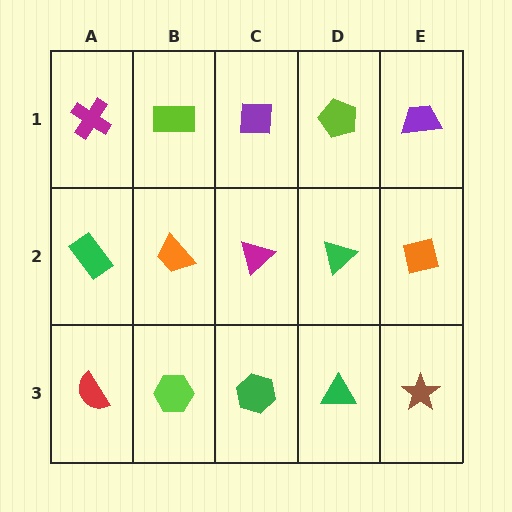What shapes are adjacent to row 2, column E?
A purple trapezoid (row 1, column E), a brown star (row 3, column E), a green triangle (row 2, column D).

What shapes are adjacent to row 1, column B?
An orange trapezoid (row 2, column B), a magenta cross (row 1, column A), a purple square (row 1, column C).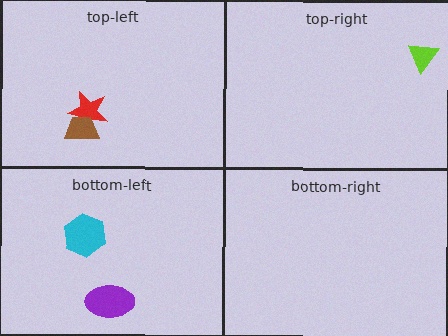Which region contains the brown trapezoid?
The top-left region.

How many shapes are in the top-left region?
2.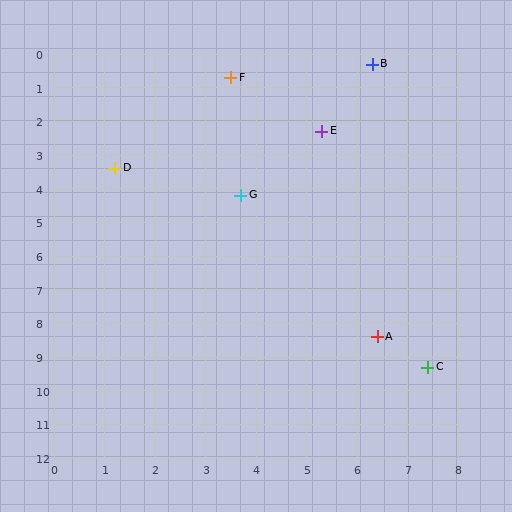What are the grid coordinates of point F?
Point F is at approximately (3.5, 0.7).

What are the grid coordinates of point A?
Point A is at approximately (6.4, 8.4).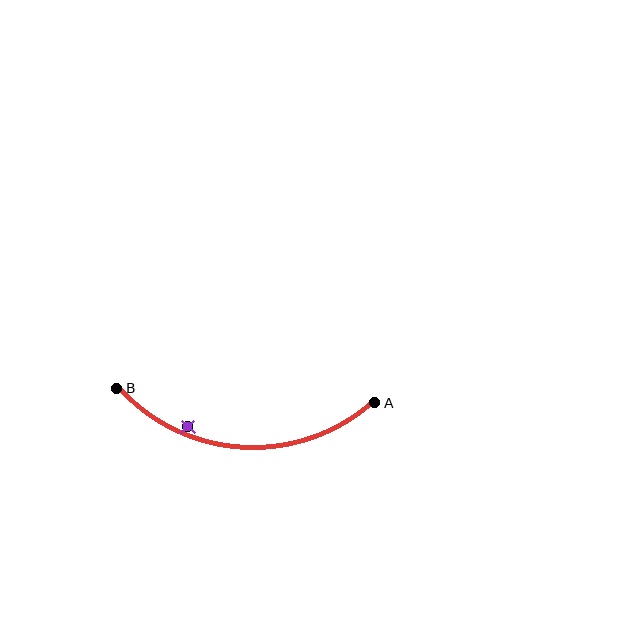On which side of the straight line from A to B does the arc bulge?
The arc bulges below the straight line connecting A and B.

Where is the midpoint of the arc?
The arc midpoint is the point on the curve farthest from the straight line joining A and B. It sits below that line.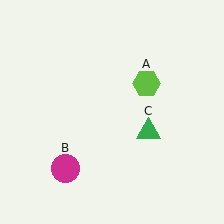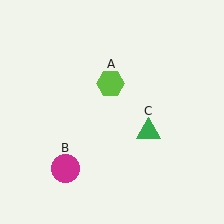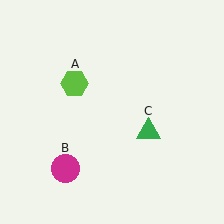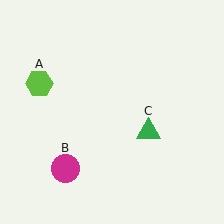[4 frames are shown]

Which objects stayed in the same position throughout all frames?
Magenta circle (object B) and green triangle (object C) remained stationary.